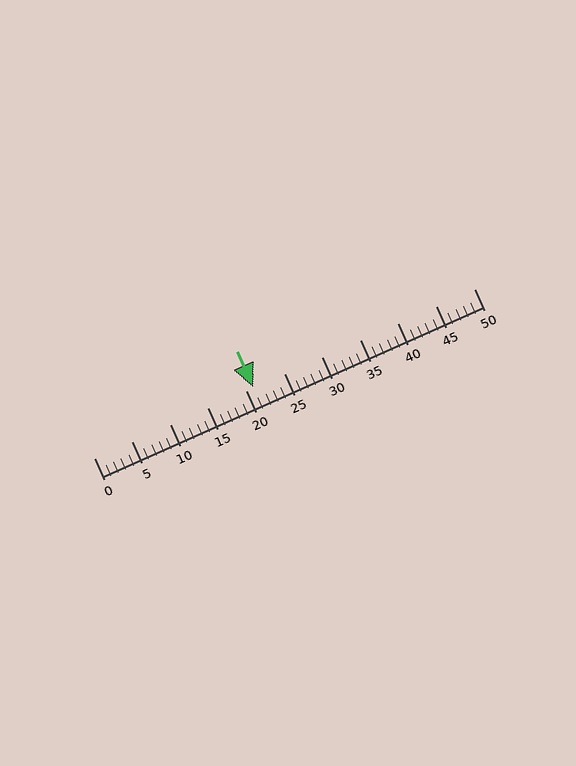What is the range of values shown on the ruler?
The ruler shows values from 0 to 50.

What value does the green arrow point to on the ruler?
The green arrow points to approximately 21.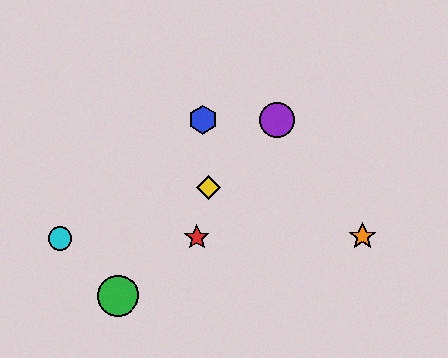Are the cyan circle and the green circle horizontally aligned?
No, the cyan circle is at y≈238 and the green circle is at y≈295.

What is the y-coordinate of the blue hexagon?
The blue hexagon is at y≈120.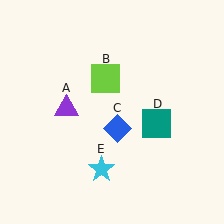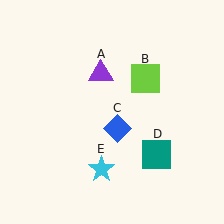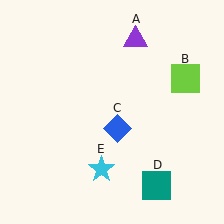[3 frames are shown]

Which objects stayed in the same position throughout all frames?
Blue diamond (object C) and cyan star (object E) remained stationary.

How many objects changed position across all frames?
3 objects changed position: purple triangle (object A), lime square (object B), teal square (object D).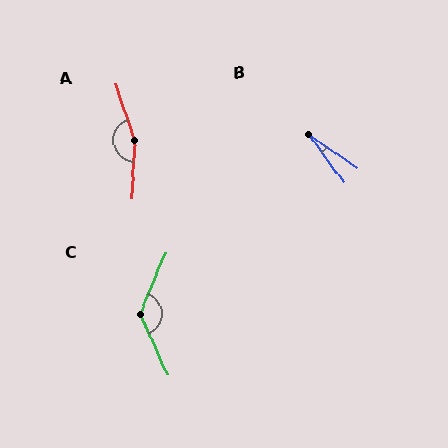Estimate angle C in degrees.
Approximately 132 degrees.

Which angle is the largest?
A, at approximately 158 degrees.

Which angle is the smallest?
B, at approximately 20 degrees.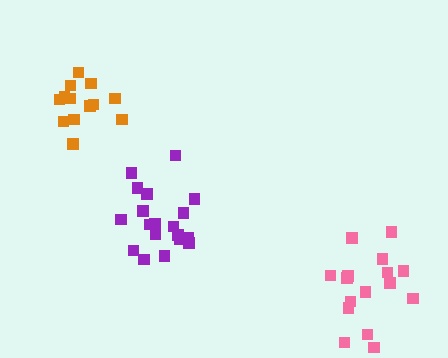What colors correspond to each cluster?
The clusters are colored: pink, orange, purple.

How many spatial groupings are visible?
There are 3 spatial groupings.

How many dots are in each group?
Group 1: 16 dots, Group 2: 13 dots, Group 3: 19 dots (48 total).